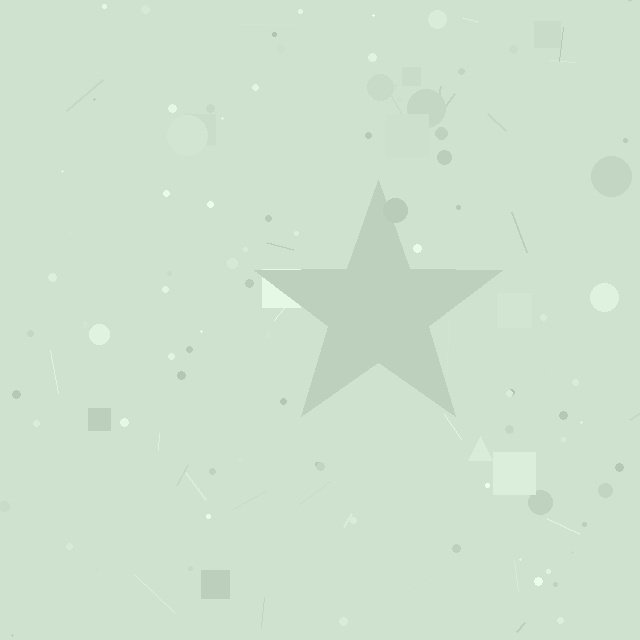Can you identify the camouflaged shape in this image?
The camouflaged shape is a star.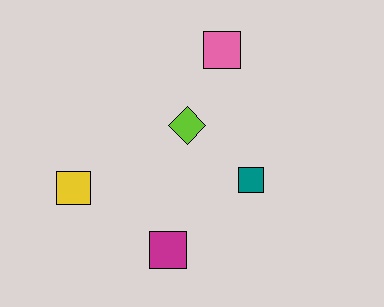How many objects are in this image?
There are 5 objects.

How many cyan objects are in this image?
There are no cyan objects.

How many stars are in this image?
There are no stars.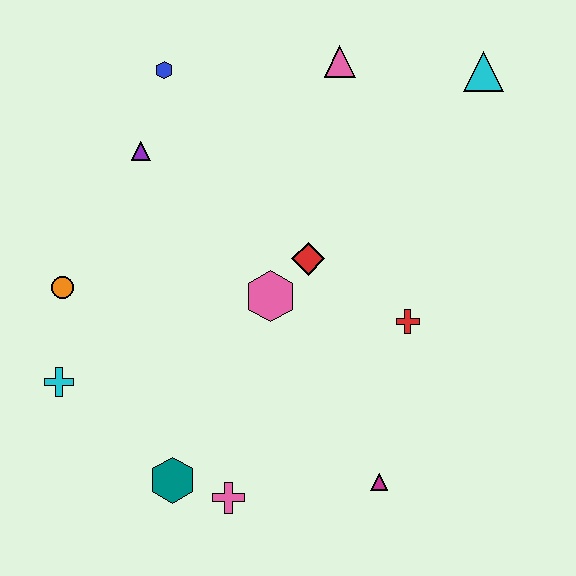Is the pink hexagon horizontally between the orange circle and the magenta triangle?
Yes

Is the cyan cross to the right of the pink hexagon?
No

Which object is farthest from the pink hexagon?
The cyan triangle is farthest from the pink hexagon.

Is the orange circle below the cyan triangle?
Yes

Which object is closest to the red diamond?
The pink hexagon is closest to the red diamond.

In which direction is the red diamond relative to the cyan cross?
The red diamond is to the right of the cyan cross.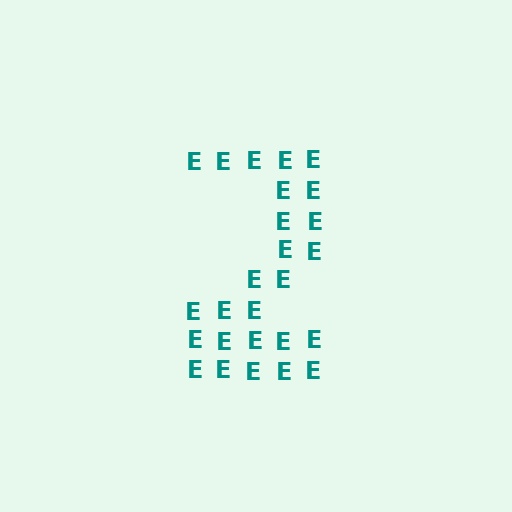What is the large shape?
The large shape is the digit 2.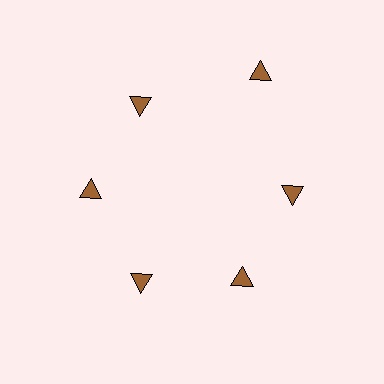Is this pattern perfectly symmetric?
No. The 6 brown triangles are arranged in a ring, but one element near the 1 o'clock position is pushed outward from the center, breaking the 6-fold rotational symmetry.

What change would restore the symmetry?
The symmetry would be restored by moving it inward, back onto the ring so that all 6 triangles sit at equal angles and equal distance from the center.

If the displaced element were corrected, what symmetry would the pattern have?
It would have 6-fold rotational symmetry — the pattern would map onto itself every 60 degrees.